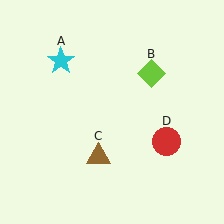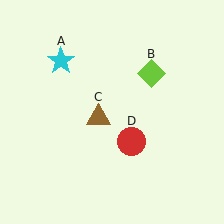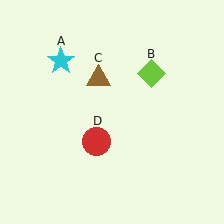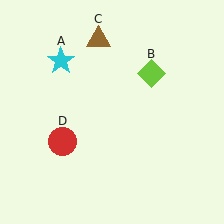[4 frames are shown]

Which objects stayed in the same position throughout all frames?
Cyan star (object A) and lime diamond (object B) remained stationary.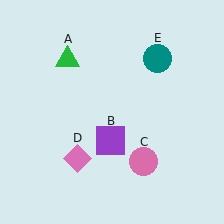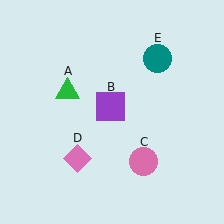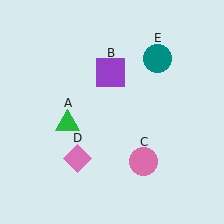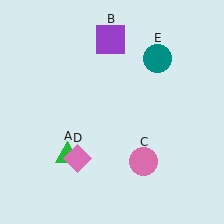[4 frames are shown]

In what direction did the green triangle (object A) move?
The green triangle (object A) moved down.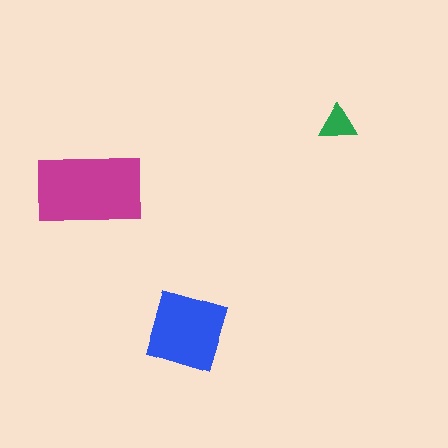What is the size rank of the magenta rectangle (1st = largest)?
1st.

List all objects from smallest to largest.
The green triangle, the blue diamond, the magenta rectangle.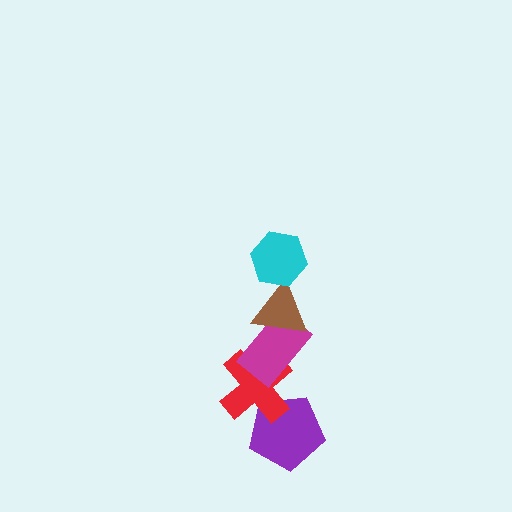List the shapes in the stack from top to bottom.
From top to bottom: the cyan hexagon, the brown triangle, the magenta rectangle, the red cross, the purple pentagon.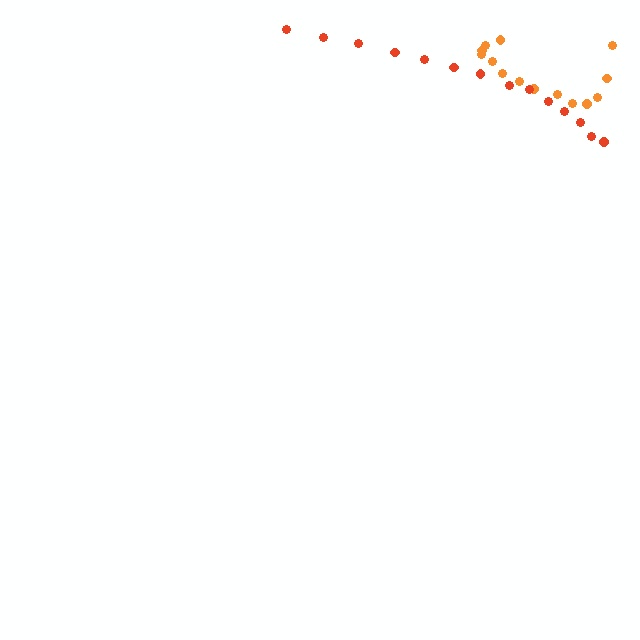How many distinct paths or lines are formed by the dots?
There are 2 distinct paths.